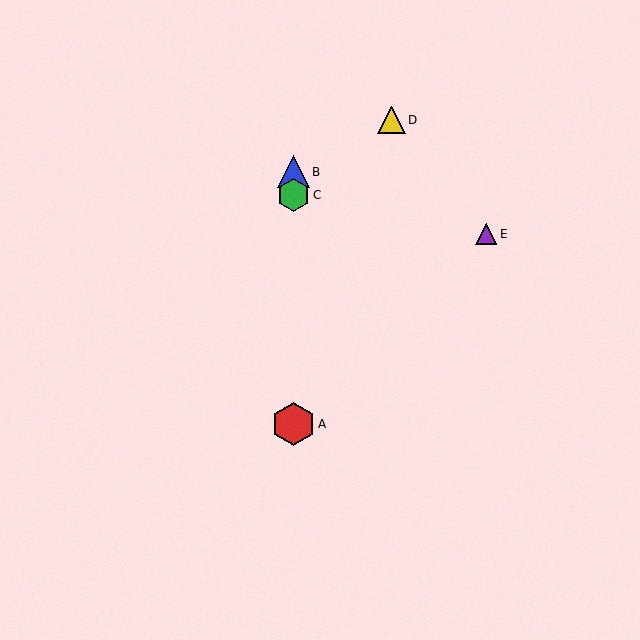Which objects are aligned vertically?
Objects A, B, C are aligned vertically.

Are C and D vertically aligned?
No, C is at x≈293 and D is at x≈391.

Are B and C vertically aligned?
Yes, both are at x≈293.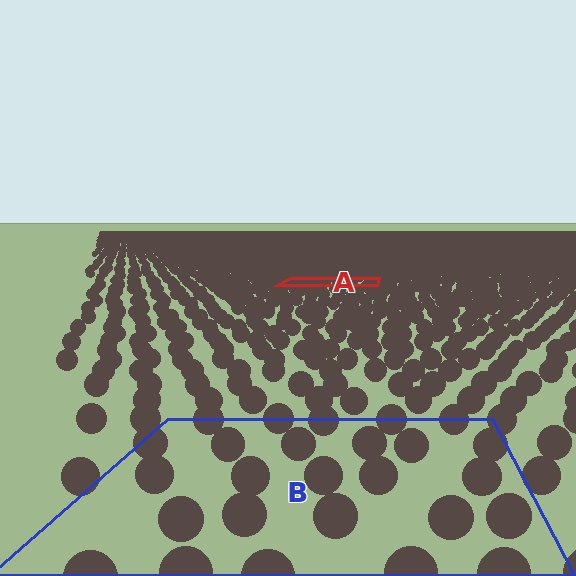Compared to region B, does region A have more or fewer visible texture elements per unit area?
Region A has more texture elements per unit area — they are packed more densely because it is farther away.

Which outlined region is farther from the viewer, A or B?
Region A is farther from the viewer — the texture elements inside it appear smaller and more densely packed.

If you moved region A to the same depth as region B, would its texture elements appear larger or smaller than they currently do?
They would appear larger. At a closer depth, the same texture elements are projected at a bigger on-screen size.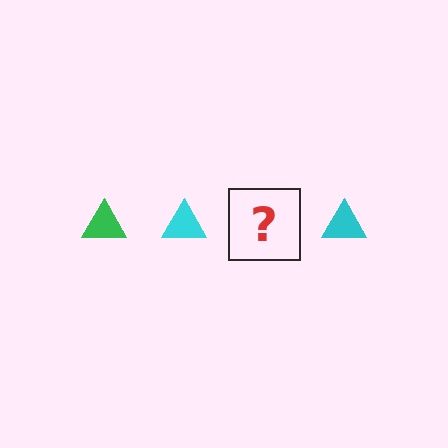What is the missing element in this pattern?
The missing element is a green triangle.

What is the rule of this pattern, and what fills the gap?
The rule is that the pattern cycles through green, cyan triangles. The gap should be filled with a green triangle.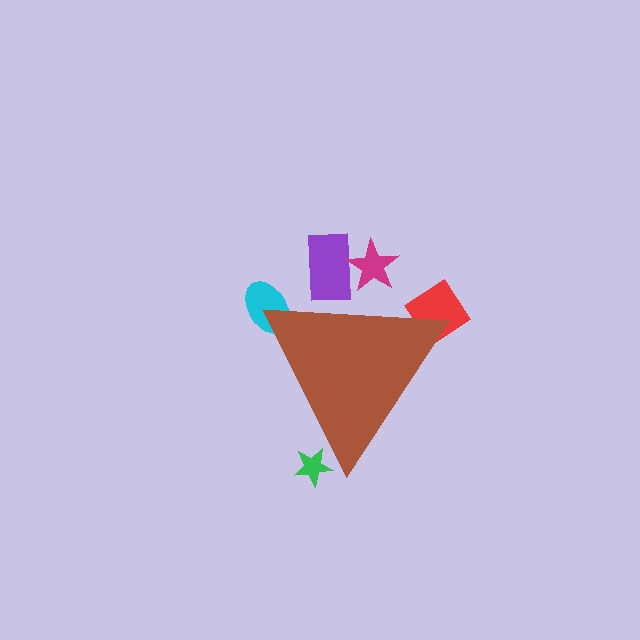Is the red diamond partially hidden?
Yes, the red diamond is partially hidden behind the brown triangle.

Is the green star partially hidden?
Yes, the green star is partially hidden behind the brown triangle.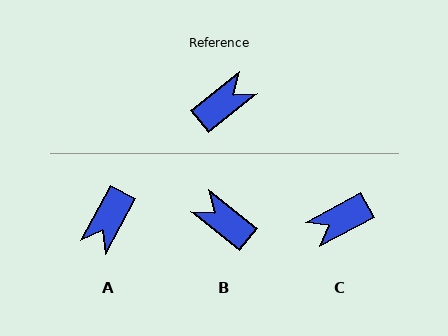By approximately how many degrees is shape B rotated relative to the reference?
Approximately 102 degrees counter-clockwise.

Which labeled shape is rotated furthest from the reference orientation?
C, about 169 degrees away.